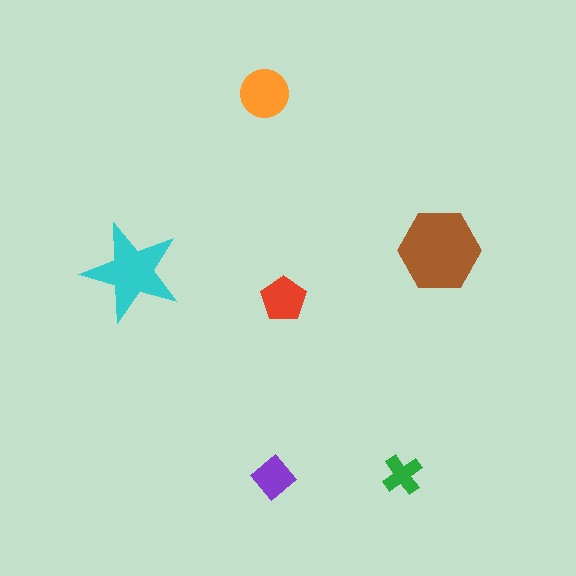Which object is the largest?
The brown hexagon.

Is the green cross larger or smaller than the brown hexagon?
Smaller.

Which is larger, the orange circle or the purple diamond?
The orange circle.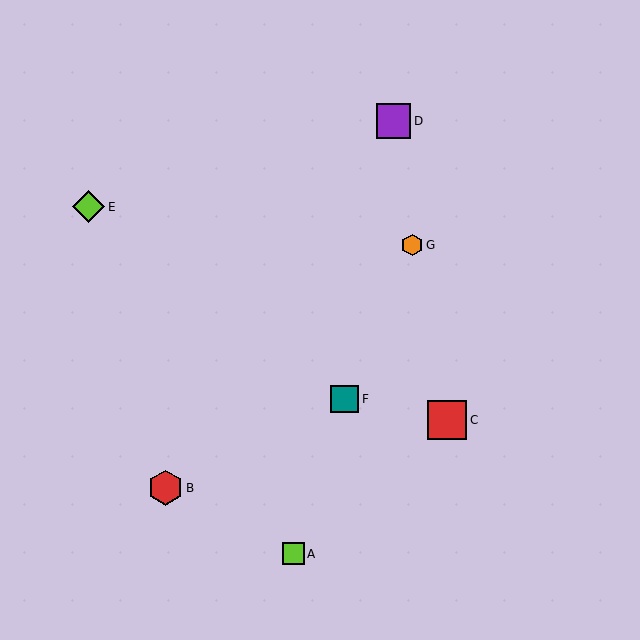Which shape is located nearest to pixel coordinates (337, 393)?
The teal square (labeled F) at (345, 399) is nearest to that location.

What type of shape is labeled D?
Shape D is a purple square.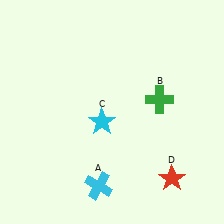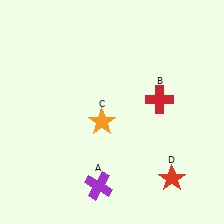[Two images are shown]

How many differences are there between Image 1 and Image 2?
There are 3 differences between the two images.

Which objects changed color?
A changed from cyan to purple. B changed from green to red. C changed from cyan to orange.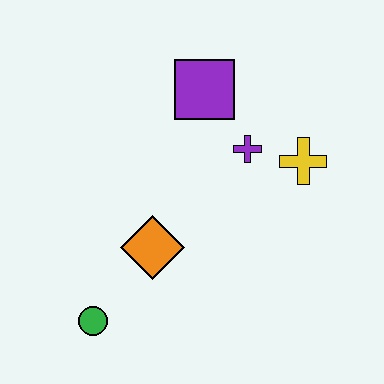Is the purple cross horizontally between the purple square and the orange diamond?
No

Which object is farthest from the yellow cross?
The green circle is farthest from the yellow cross.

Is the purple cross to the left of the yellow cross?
Yes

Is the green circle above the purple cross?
No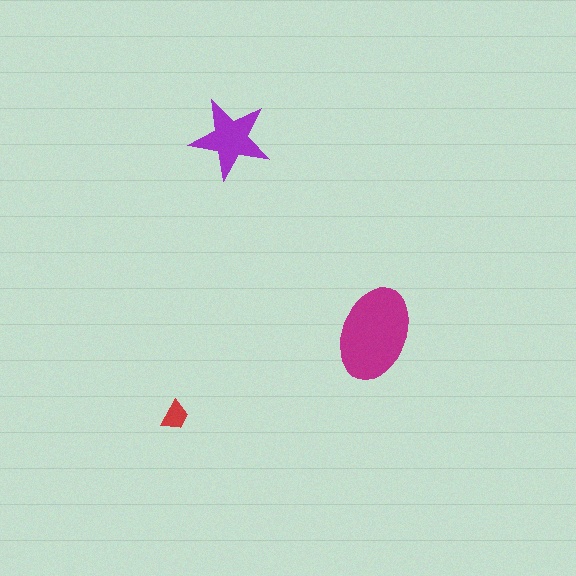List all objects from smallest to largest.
The red trapezoid, the purple star, the magenta ellipse.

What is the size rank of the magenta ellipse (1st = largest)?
1st.